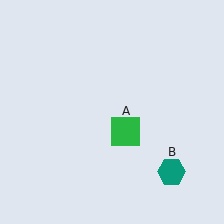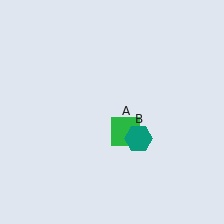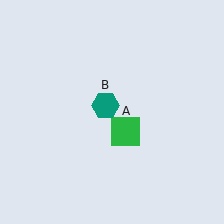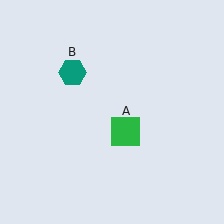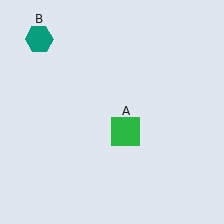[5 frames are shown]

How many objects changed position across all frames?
1 object changed position: teal hexagon (object B).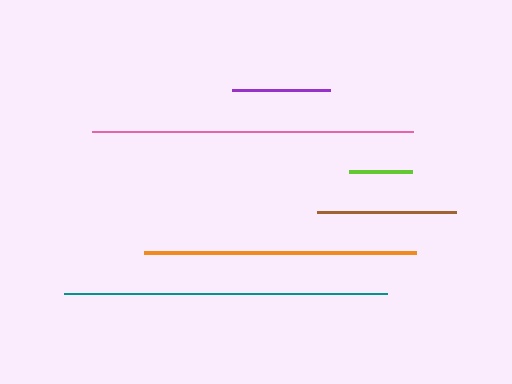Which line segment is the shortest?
The lime line is the shortest at approximately 63 pixels.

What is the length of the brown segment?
The brown segment is approximately 139 pixels long.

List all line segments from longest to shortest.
From longest to shortest: teal, pink, orange, brown, purple, lime.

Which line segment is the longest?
The teal line is the longest at approximately 323 pixels.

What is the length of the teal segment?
The teal segment is approximately 323 pixels long.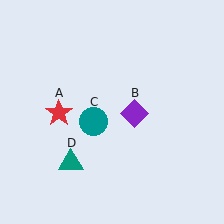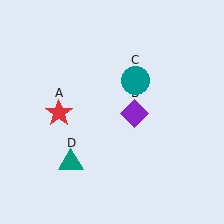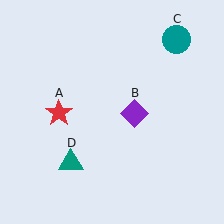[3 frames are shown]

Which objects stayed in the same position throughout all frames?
Red star (object A) and purple diamond (object B) and teal triangle (object D) remained stationary.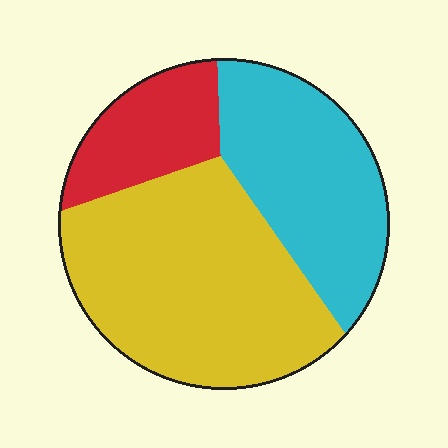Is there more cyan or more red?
Cyan.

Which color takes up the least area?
Red, at roughly 15%.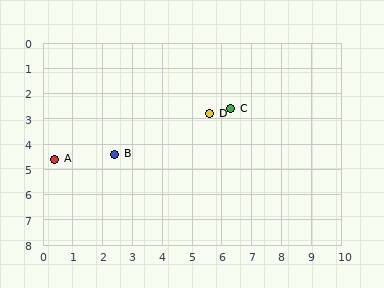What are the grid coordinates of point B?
Point B is at approximately (2.4, 4.4).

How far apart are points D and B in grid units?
Points D and B are about 3.6 grid units apart.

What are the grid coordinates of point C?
Point C is at approximately (6.3, 2.6).